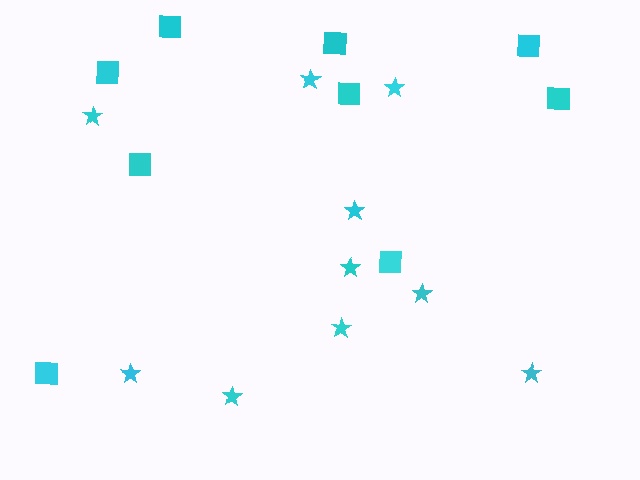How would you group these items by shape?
There are 2 groups: one group of squares (9) and one group of stars (10).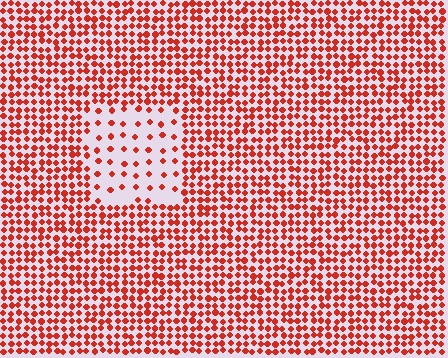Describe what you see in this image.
The image contains small red elements arranged at two different densities. A rectangle-shaped region is visible where the elements are less densely packed than the surrounding area.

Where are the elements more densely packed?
The elements are more densely packed outside the rectangle boundary.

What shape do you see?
I see a rectangle.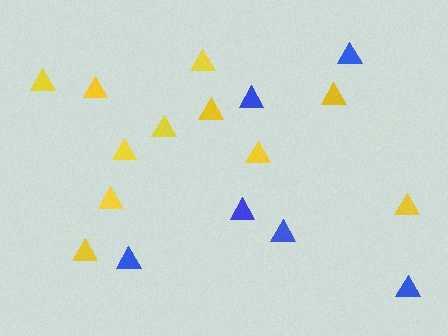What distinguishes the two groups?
There are 2 groups: one group of yellow triangles (11) and one group of blue triangles (6).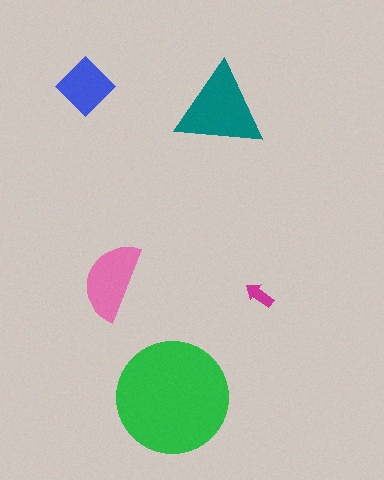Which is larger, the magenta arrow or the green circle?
The green circle.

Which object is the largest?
The green circle.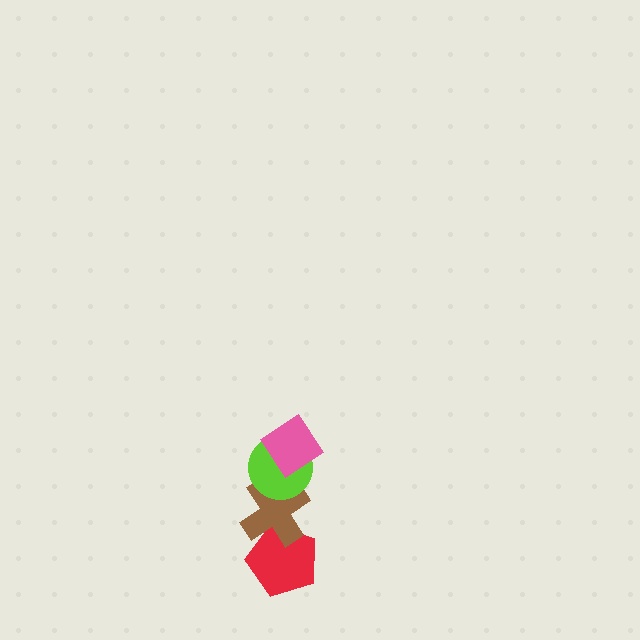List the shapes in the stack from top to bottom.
From top to bottom: the pink diamond, the lime circle, the brown cross, the red pentagon.